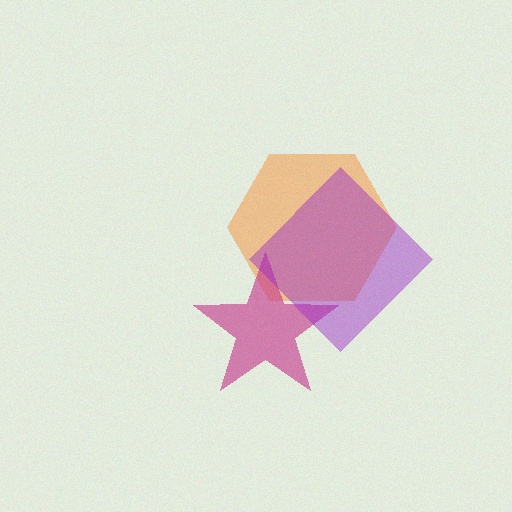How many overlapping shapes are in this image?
There are 3 overlapping shapes in the image.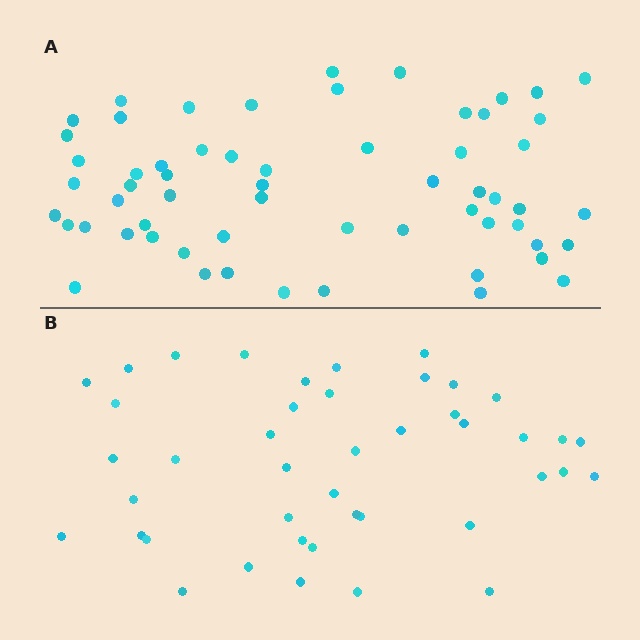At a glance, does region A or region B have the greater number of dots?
Region A (the top region) has more dots.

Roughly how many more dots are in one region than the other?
Region A has approximately 15 more dots than region B.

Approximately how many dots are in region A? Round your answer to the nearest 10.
About 60 dots.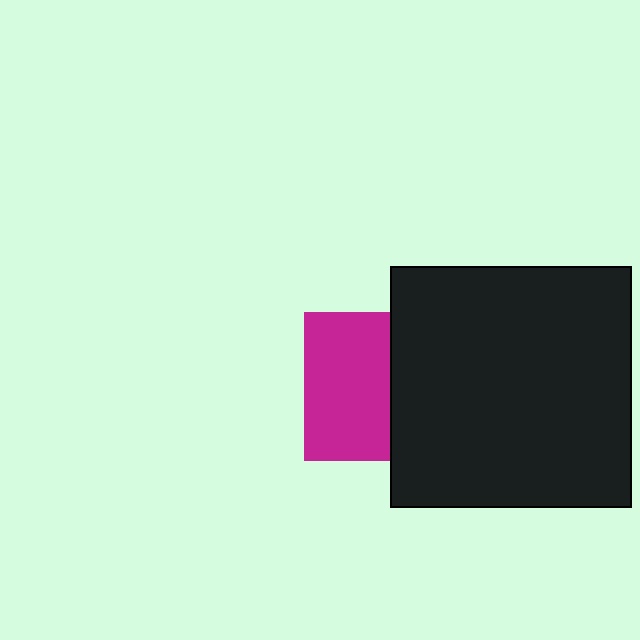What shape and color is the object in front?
The object in front is a black rectangle.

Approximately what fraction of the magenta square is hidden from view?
Roughly 43% of the magenta square is hidden behind the black rectangle.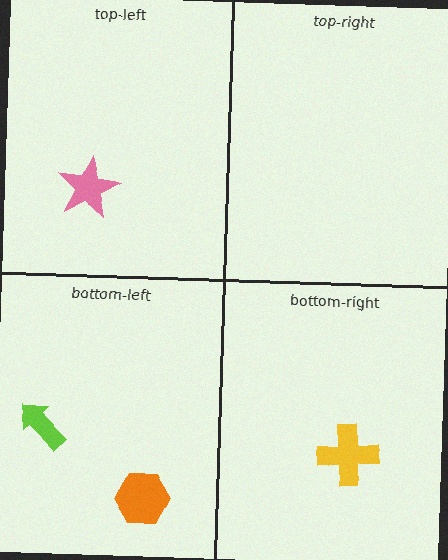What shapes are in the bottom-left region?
The orange hexagon, the lime arrow.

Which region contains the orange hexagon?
The bottom-left region.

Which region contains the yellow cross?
The bottom-right region.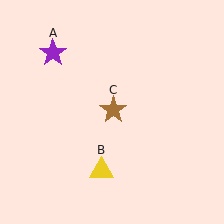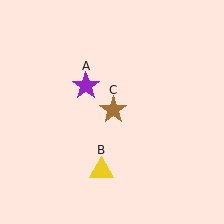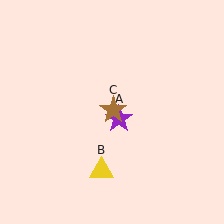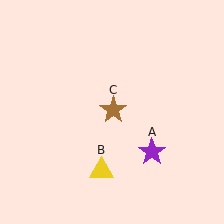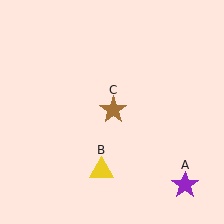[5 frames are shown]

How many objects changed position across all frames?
1 object changed position: purple star (object A).